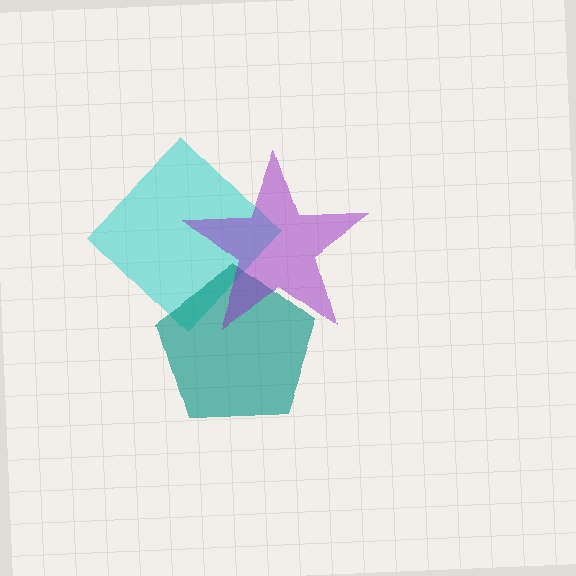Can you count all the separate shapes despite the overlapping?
Yes, there are 3 separate shapes.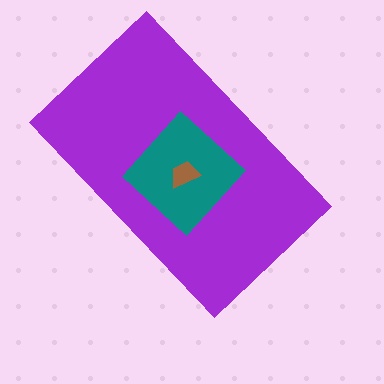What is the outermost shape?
The purple rectangle.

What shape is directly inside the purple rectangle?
The teal diamond.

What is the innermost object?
The brown trapezoid.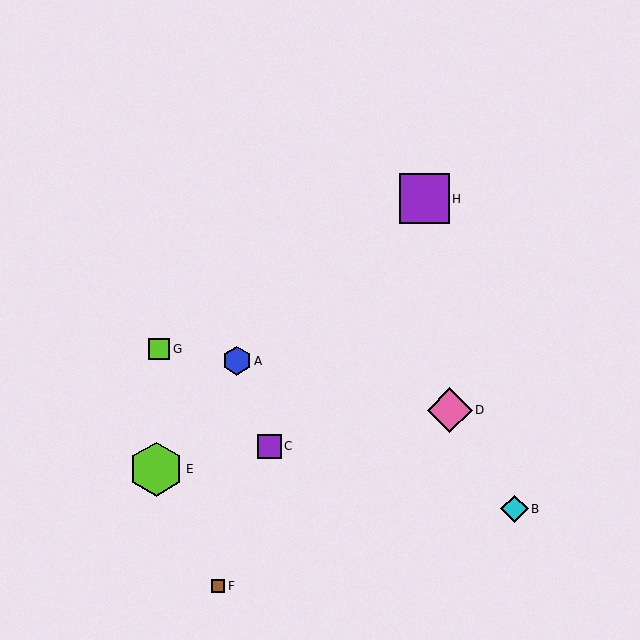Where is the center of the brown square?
The center of the brown square is at (218, 586).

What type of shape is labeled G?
Shape G is a lime square.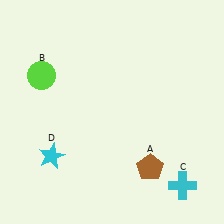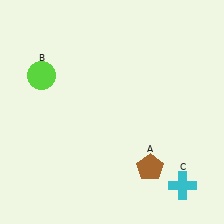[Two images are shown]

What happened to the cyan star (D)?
The cyan star (D) was removed in Image 2. It was in the bottom-left area of Image 1.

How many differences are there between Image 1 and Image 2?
There is 1 difference between the two images.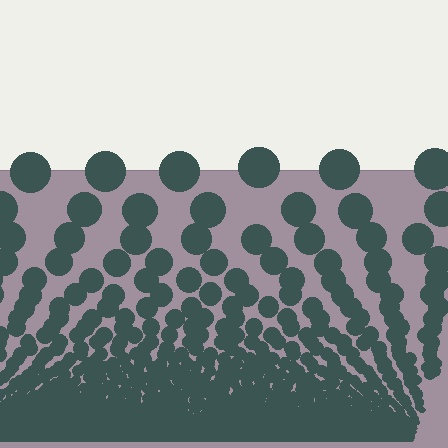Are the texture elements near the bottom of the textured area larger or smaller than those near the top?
Smaller. The gradient is inverted — elements near the bottom are smaller and denser.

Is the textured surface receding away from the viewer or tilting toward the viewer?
The surface appears to tilt toward the viewer. Texture elements get larger and sparser toward the top.